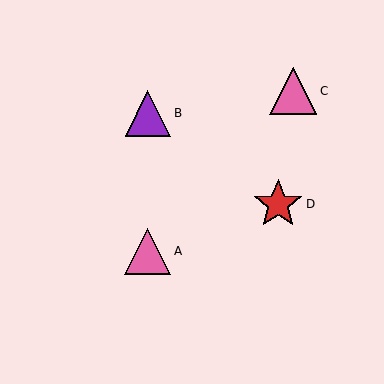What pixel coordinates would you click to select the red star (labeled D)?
Click at (278, 204) to select the red star D.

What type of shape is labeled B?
Shape B is a purple triangle.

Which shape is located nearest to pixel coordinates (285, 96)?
The pink triangle (labeled C) at (293, 91) is nearest to that location.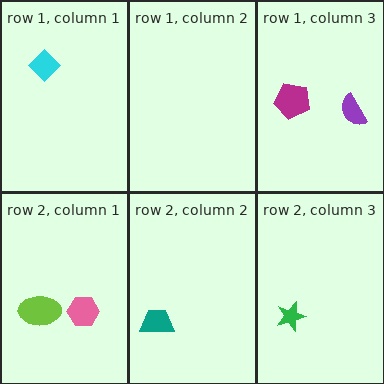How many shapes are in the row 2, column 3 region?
1.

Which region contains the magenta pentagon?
The row 1, column 3 region.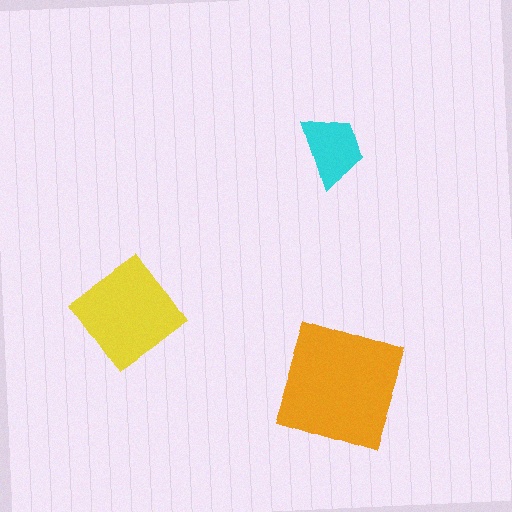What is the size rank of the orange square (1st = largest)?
1st.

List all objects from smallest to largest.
The cyan trapezoid, the yellow diamond, the orange square.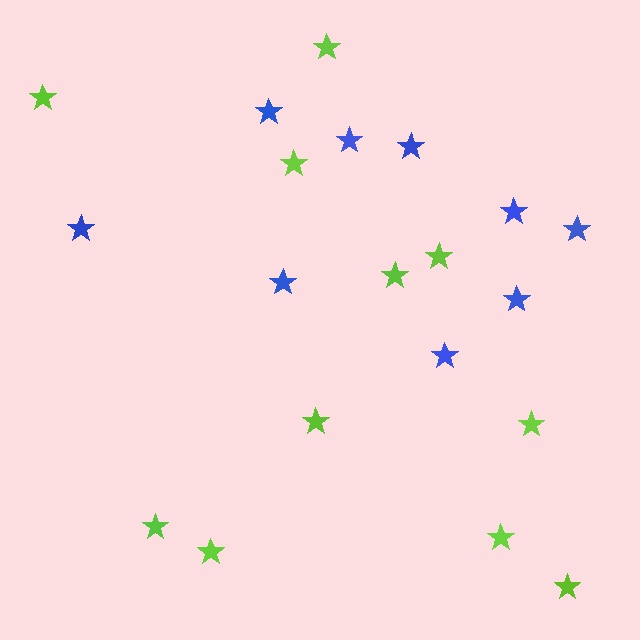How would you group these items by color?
There are 2 groups: one group of lime stars (11) and one group of blue stars (9).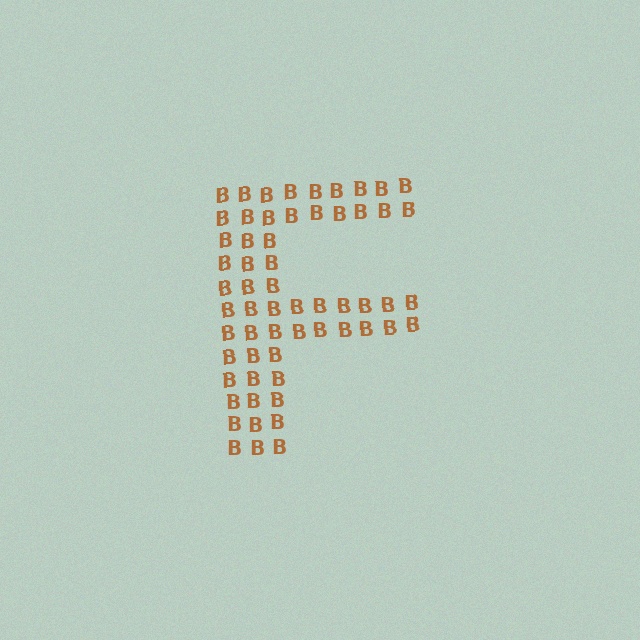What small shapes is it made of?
It is made of small letter B's.